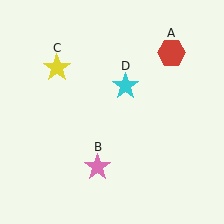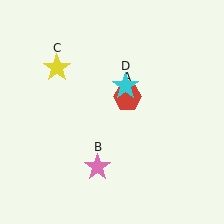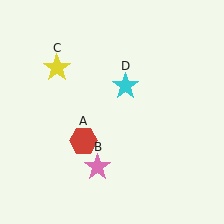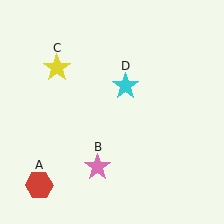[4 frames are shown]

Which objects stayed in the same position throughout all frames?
Pink star (object B) and yellow star (object C) and cyan star (object D) remained stationary.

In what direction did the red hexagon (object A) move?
The red hexagon (object A) moved down and to the left.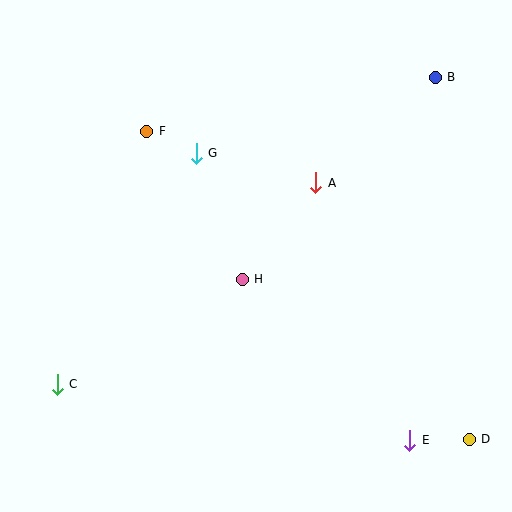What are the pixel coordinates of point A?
Point A is at (316, 183).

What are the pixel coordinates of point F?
Point F is at (147, 131).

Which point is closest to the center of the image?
Point H at (242, 279) is closest to the center.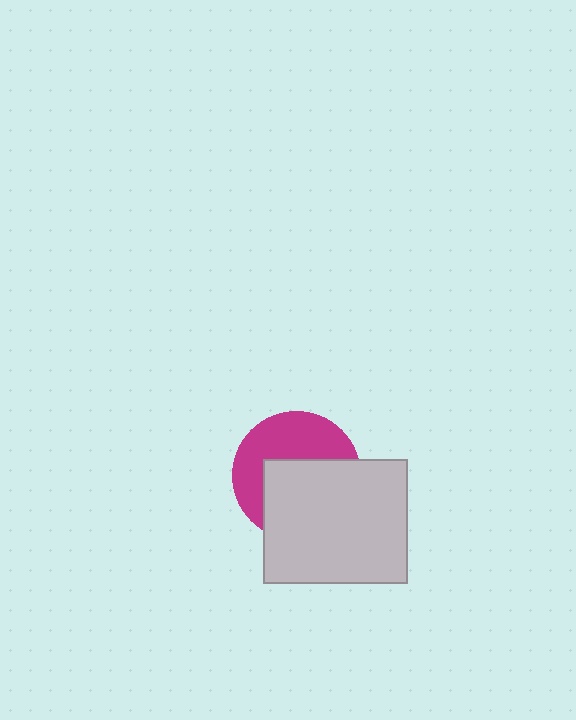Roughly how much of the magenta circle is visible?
About half of it is visible (roughly 48%).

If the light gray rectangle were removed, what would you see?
You would see the complete magenta circle.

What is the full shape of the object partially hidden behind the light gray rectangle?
The partially hidden object is a magenta circle.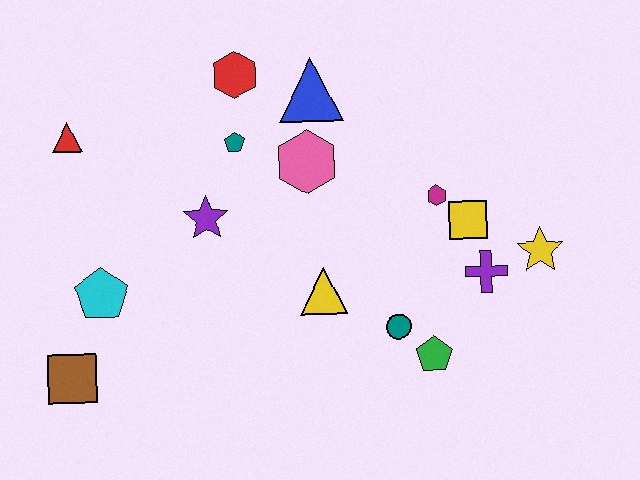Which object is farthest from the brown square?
The yellow star is farthest from the brown square.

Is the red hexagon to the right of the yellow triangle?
No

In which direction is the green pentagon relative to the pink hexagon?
The green pentagon is below the pink hexagon.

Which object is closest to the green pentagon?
The teal circle is closest to the green pentagon.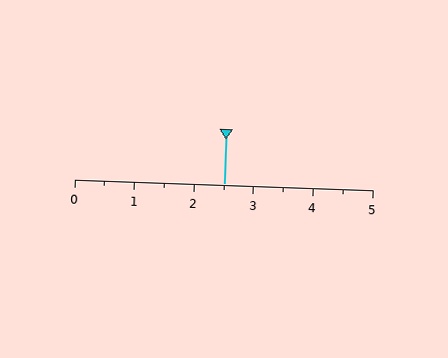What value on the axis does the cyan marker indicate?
The marker indicates approximately 2.5.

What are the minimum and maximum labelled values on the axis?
The axis runs from 0 to 5.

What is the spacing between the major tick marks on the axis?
The major ticks are spaced 1 apart.